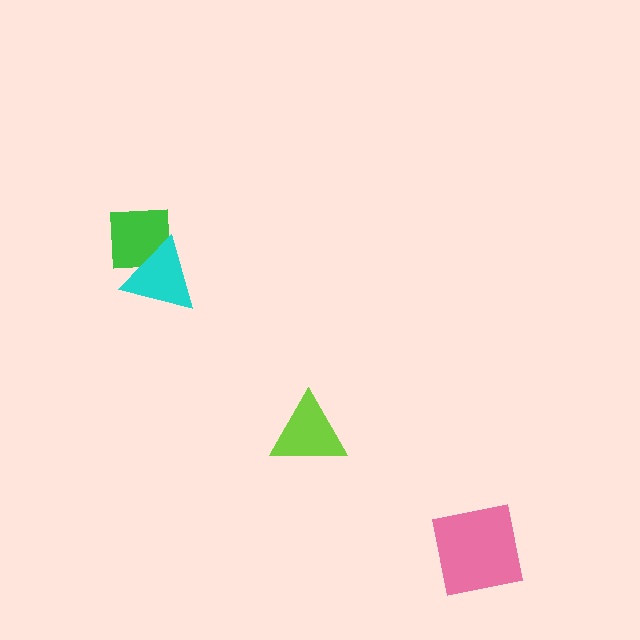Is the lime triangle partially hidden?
No, no other shape covers it.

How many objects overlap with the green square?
1 object overlaps with the green square.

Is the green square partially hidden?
Yes, it is partially covered by another shape.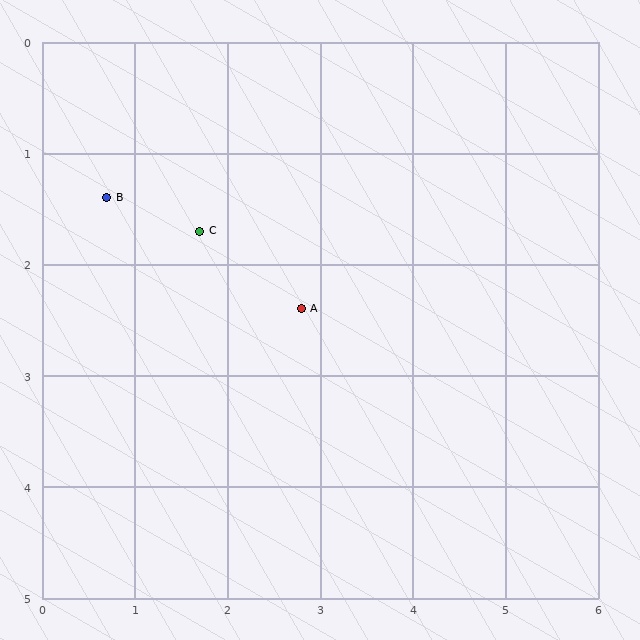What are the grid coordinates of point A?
Point A is at approximately (2.8, 2.4).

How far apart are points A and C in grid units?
Points A and C are about 1.3 grid units apart.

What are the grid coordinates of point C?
Point C is at approximately (1.7, 1.7).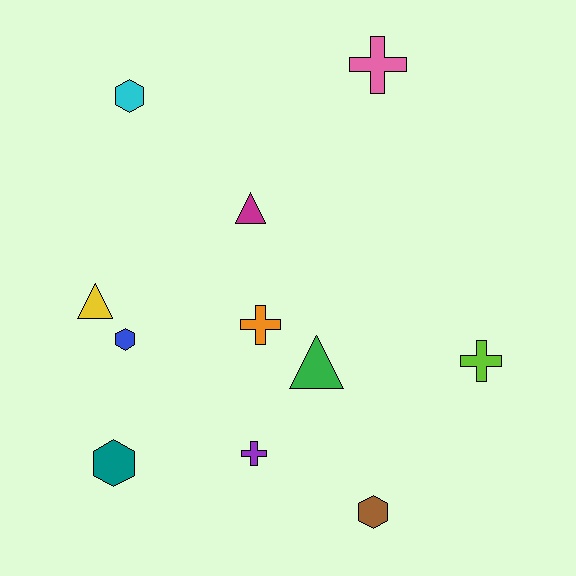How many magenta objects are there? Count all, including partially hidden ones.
There is 1 magenta object.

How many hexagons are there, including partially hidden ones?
There are 4 hexagons.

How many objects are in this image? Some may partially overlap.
There are 11 objects.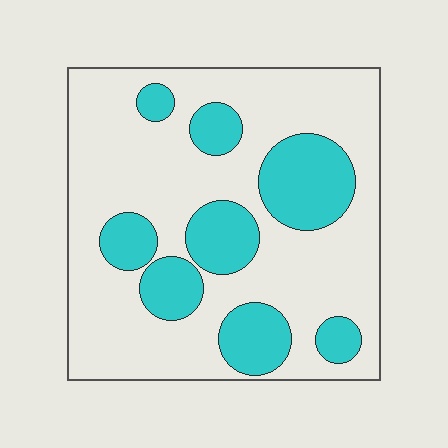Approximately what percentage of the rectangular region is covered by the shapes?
Approximately 30%.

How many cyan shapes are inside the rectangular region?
8.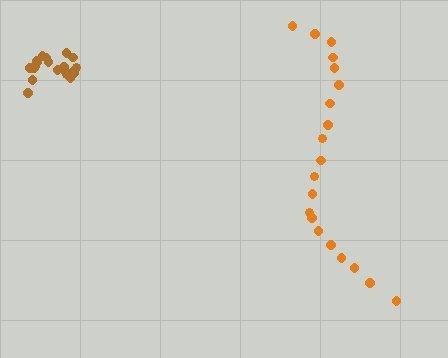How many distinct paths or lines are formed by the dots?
There are 2 distinct paths.